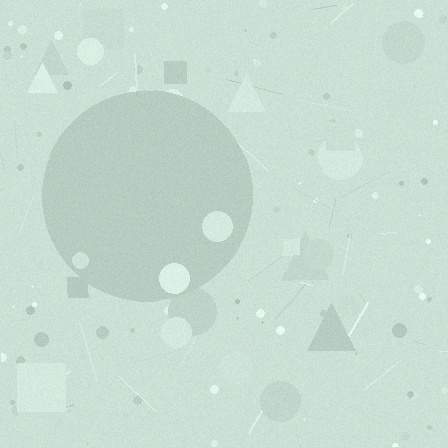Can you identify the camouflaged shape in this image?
The camouflaged shape is a circle.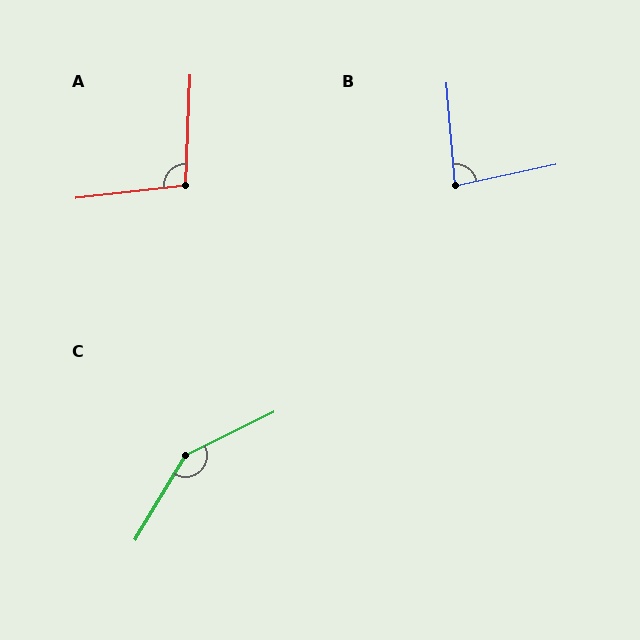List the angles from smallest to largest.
B (83°), A (99°), C (147°).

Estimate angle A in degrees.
Approximately 99 degrees.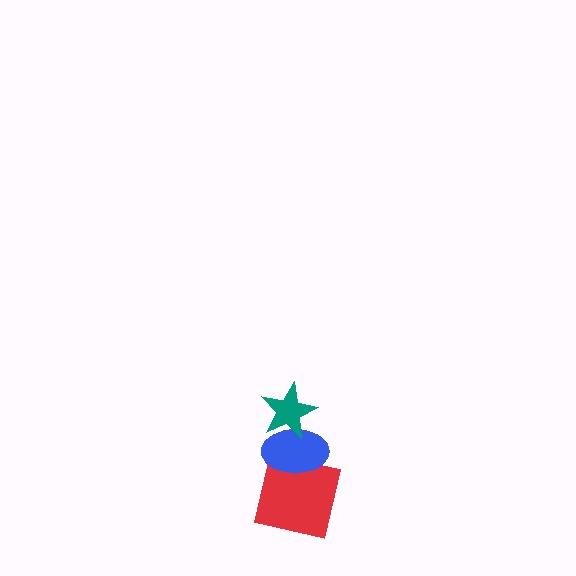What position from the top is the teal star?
The teal star is 1st from the top.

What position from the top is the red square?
The red square is 3rd from the top.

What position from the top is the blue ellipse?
The blue ellipse is 2nd from the top.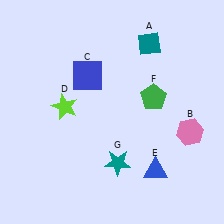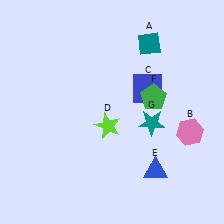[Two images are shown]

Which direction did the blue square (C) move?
The blue square (C) moved right.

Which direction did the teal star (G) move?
The teal star (G) moved up.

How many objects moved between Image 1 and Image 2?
3 objects moved between the two images.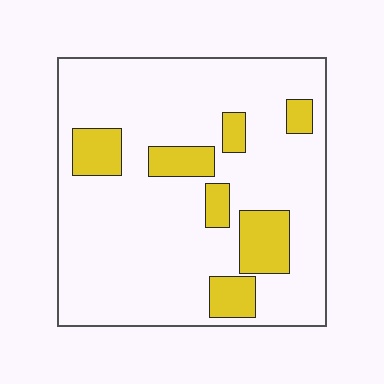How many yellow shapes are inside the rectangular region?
7.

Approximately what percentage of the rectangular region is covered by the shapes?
Approximately 20%.